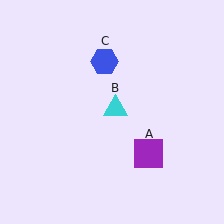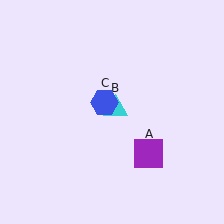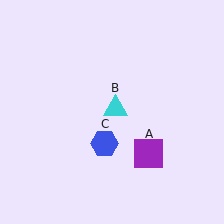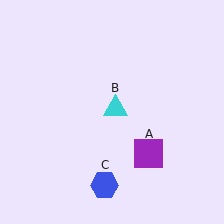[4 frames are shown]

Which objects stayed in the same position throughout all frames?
Purple square (object A) and cyan triangle (object B) remained stationary.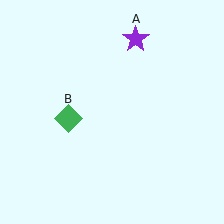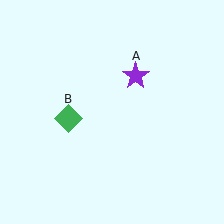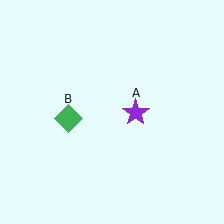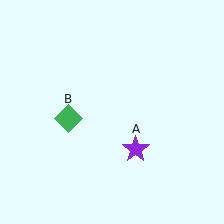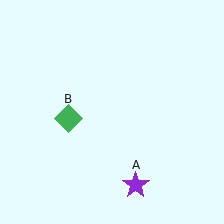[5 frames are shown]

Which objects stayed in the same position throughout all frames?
Green diamond (object B) remained stationary.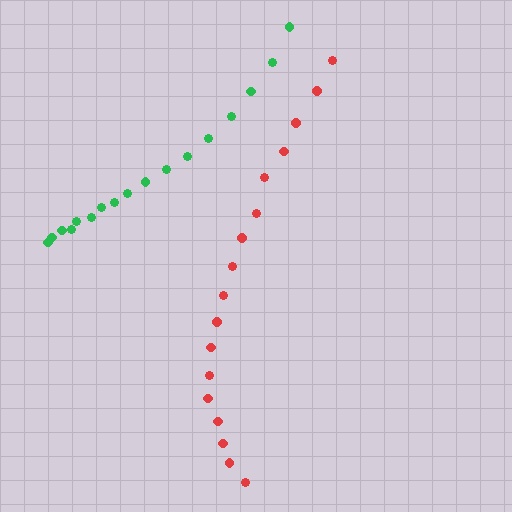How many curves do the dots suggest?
There are 2 distinct paths.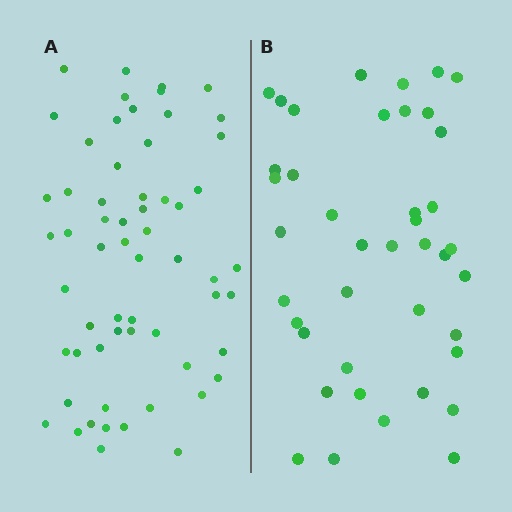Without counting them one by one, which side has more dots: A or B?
Region A (the left region) has more dots.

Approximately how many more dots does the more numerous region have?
Region A has approximately 20 more dots than region B.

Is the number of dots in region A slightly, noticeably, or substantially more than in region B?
Region A has substantially more. The ratio is roughly 1.5 to 1.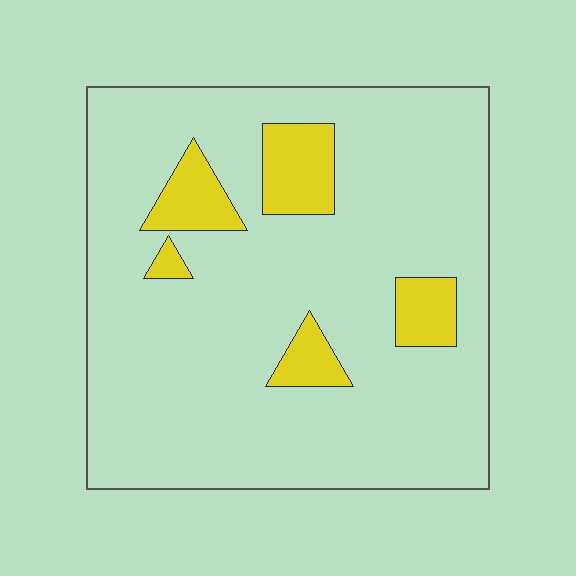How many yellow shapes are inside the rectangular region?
5.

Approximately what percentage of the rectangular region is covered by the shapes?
Approximately 15%.